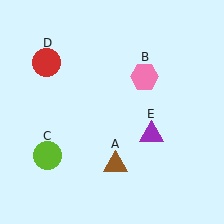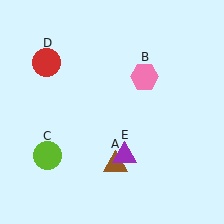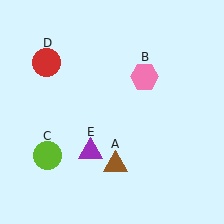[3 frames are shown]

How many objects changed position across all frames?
1 object changed position: purple triangle (object E).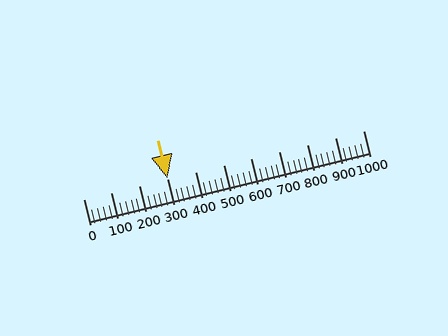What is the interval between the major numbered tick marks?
The major tick marks are spaced 100 units apart.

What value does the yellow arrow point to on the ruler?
The yellow arrow points to approximately 300.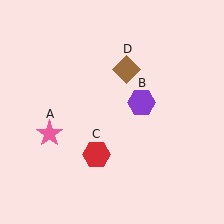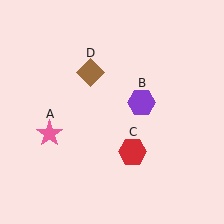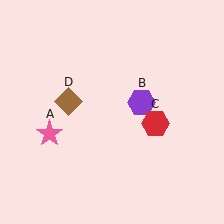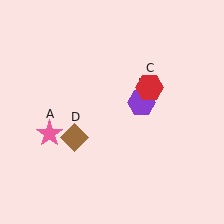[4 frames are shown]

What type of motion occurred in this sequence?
The red hexagon (object C), brown diamond (object D) rotated counterclockwise around the center of the scene.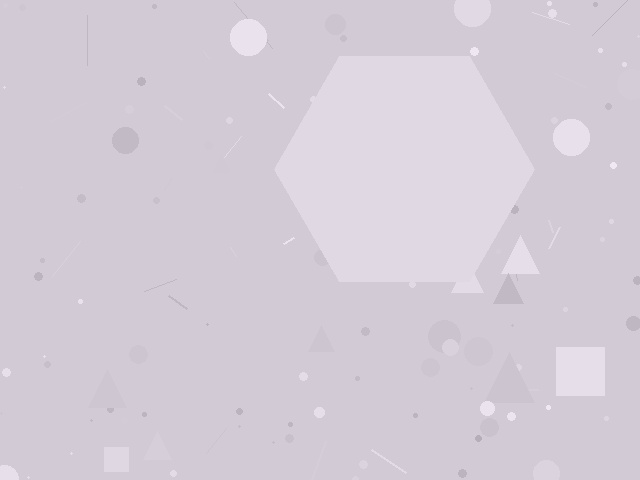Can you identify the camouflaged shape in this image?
The camouflaged shape is a hexagon.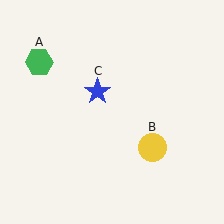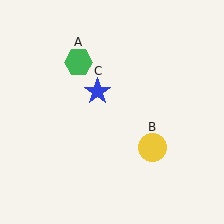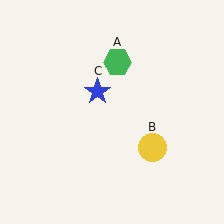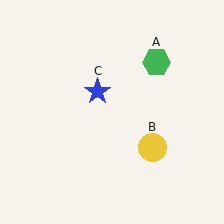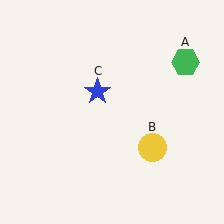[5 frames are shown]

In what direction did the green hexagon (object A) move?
The green hexagon (object A) moved right.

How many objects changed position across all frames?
1 object changed position: green hexagon (object A).